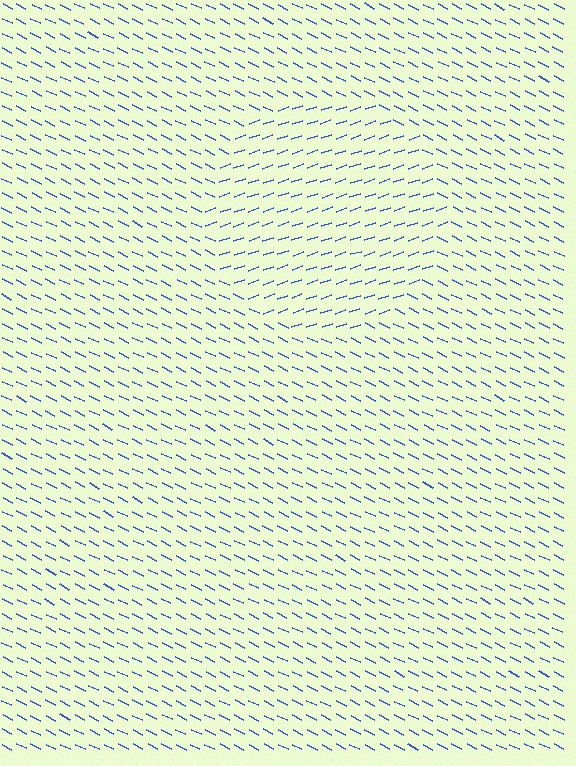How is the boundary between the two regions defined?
The boundary is defined purely by a change in line orientation (approximately 45 degrees difference). All lines are the same color and thickness.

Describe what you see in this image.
The image is filled with small blue line segments. A circle region in the image has lines oriented differently from the surrounding lines, creating a visible texture boundary.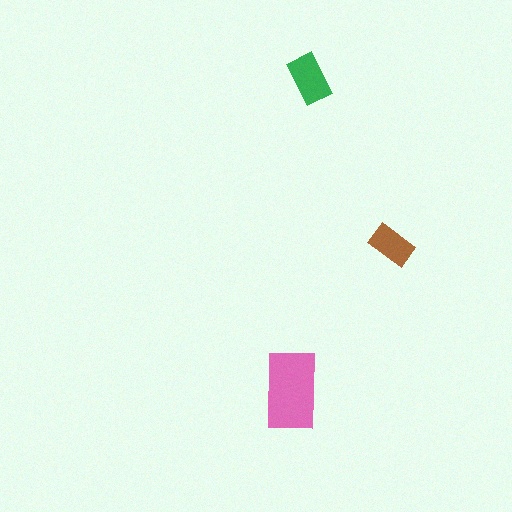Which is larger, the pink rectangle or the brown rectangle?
The pink one.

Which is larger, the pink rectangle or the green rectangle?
The pink one.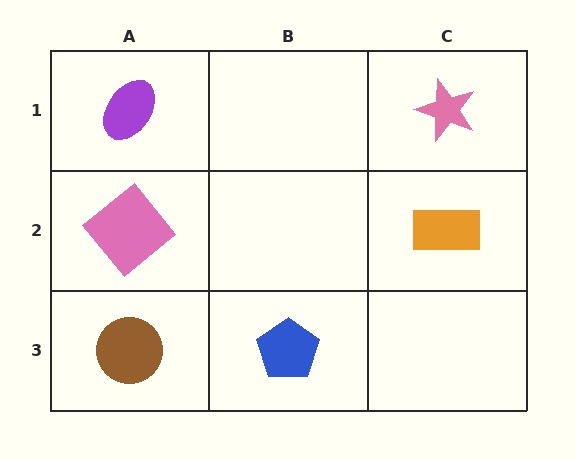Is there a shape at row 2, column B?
No, that cell is empty.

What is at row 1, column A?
A purple ellipse.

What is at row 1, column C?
A pink star.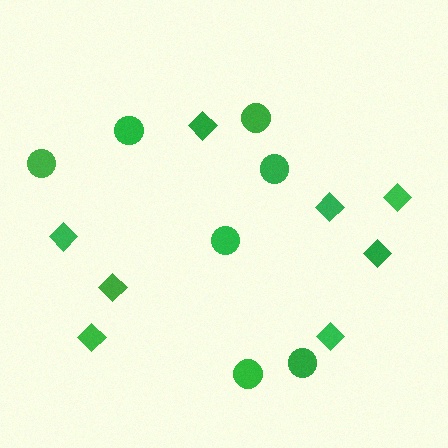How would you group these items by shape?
There are 2 groups: one group of circles (7) and one group of diamonds (8).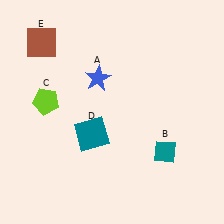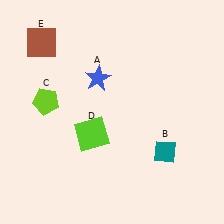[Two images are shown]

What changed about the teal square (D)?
In Image 1, D is teal. In Image 2, it changed to lime.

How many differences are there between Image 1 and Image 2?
There is 1 difference between the two images.